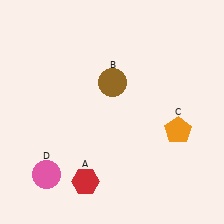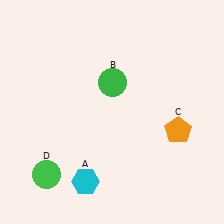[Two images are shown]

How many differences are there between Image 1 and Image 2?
There are 3 differences between the two images.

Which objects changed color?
A changed from red to cyan. B changed from brown to green. D changed from pink to green.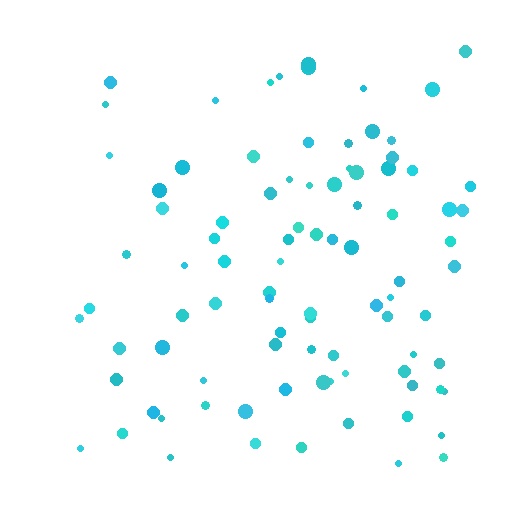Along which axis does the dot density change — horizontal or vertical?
Horizontal.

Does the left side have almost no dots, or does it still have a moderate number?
Still a moderate number, just noticeably fewer than the right.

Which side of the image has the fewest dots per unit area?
The left.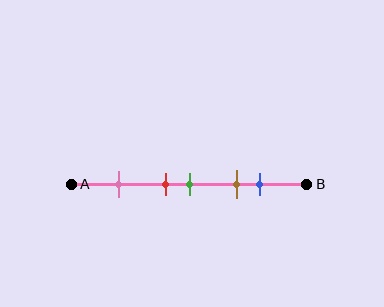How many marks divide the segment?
There are 5 marks dividing the segment.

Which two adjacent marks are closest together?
The red and green marks are the closest adjacent pair.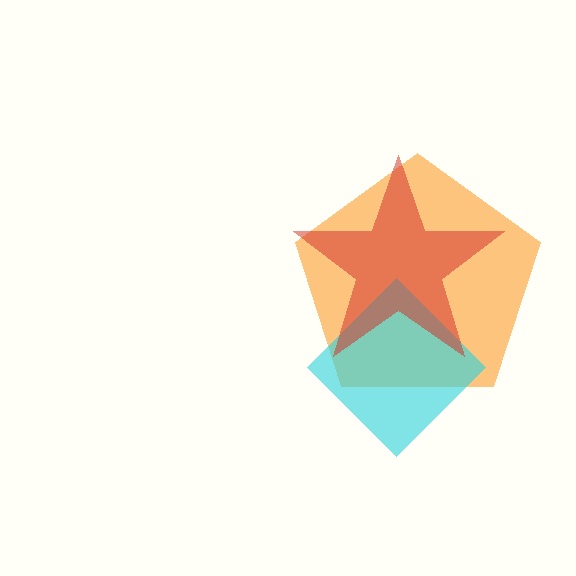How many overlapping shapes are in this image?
There are 3 overlapping shapes in the image.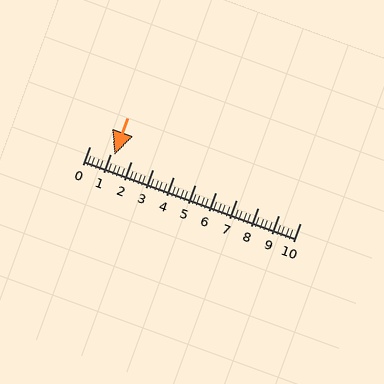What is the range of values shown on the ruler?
The ruler shows values from 0 to 10.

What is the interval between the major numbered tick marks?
The major tick marks are spaced 1 units apart.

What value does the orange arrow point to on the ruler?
The orange arrow points to approximately 1.2.